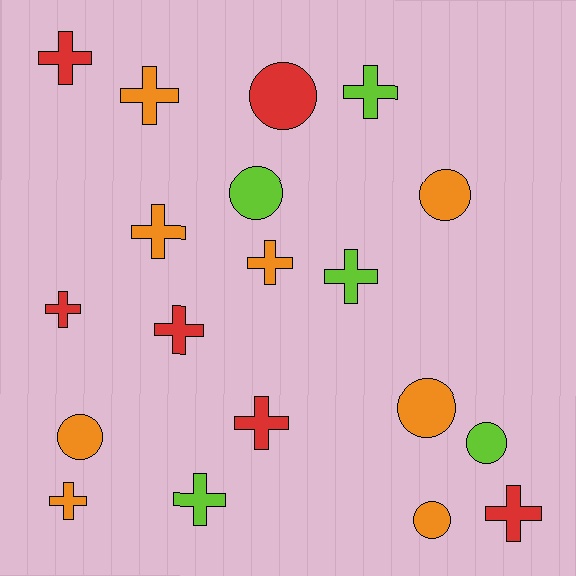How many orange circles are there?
There are 4 orange circles.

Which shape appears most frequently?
Cross, with 12 objects.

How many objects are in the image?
There are 19 objects.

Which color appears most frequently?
Orange, with 8 objects.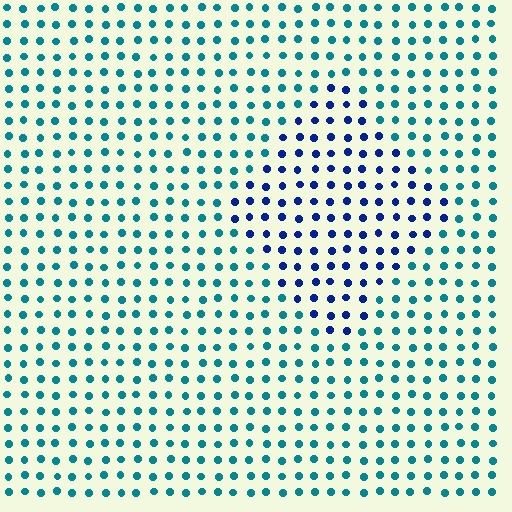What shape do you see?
I see a diamond.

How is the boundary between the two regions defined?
The boundary is defined purely by a slight shift in hue (about 45 degrees). Spacing, size, and orientation are identical on both sides.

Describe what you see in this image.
The image is filled with small teal elements in a uniform arrangement. A diamond-shaped region is visible where the elements are tinted to a slightly different hue, forming a subtle color boundary.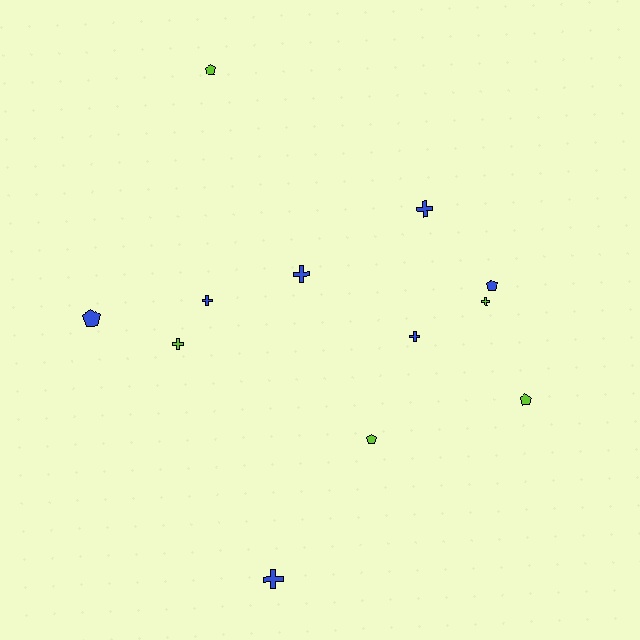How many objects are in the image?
There are 12 objects.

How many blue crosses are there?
There are 5 blue crosses.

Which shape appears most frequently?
Cross, with 7 objects.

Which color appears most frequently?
Blue, with 7 objects.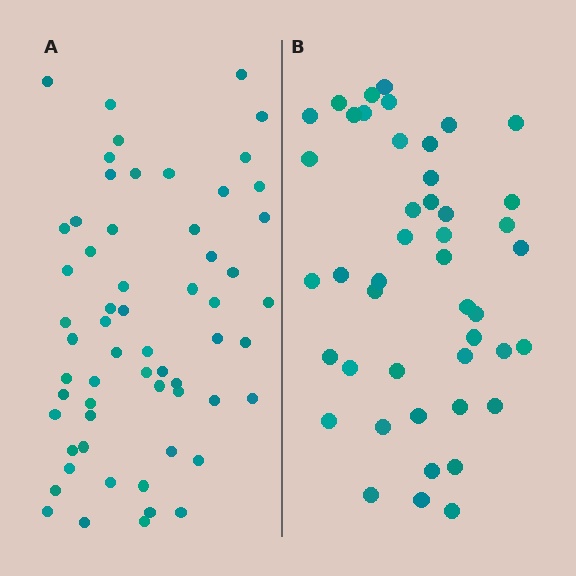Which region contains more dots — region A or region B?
Region A (the left region) has more dots.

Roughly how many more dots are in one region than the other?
Region A has approximately 15 more dots than region B.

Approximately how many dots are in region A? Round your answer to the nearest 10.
About 60 dots.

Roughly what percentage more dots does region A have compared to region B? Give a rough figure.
About 35% more.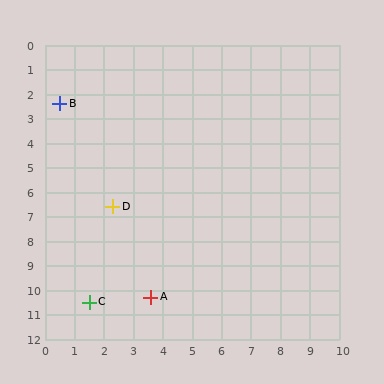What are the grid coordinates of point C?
Point C is at approximately (1.5, 10.5).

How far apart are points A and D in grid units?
Points A and D are about 3.9 grid units apart.